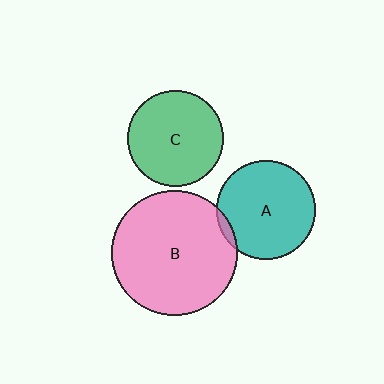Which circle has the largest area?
Circle B (pink).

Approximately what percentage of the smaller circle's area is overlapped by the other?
Approximately 5%.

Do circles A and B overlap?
Yes.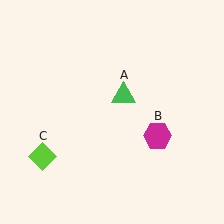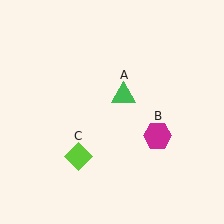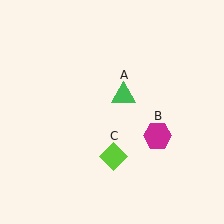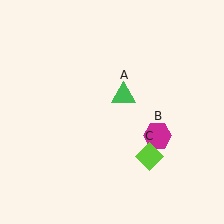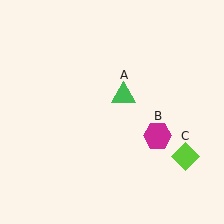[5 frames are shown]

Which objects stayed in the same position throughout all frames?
Green triangle (object A) and magenta hexagon (object B) remained stationary.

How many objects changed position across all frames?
1 object changed position: lime diamond (object C).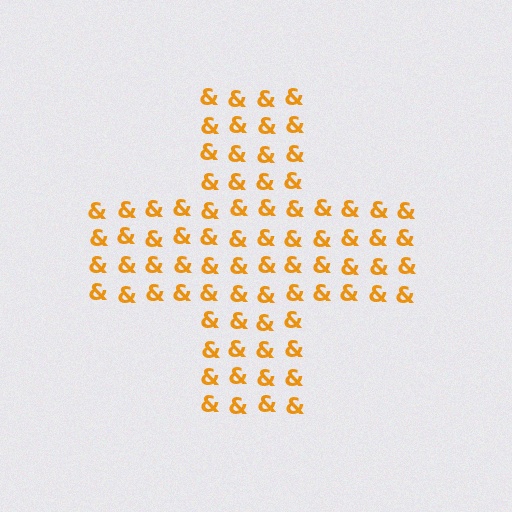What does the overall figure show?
The overall figure shows a cross.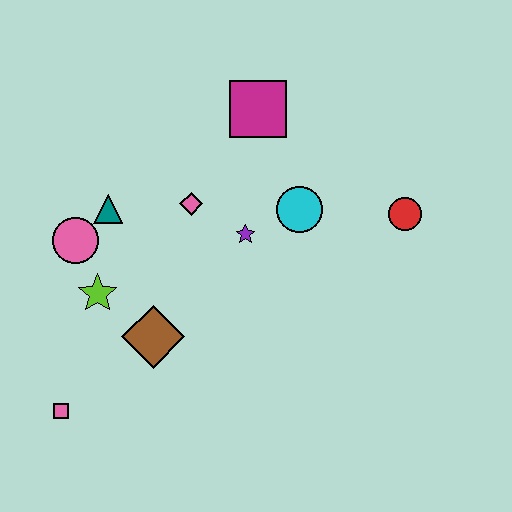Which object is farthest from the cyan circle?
The pink square is farthest from the cyan circle.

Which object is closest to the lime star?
The pink circle is closest to the lime star.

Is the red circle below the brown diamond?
No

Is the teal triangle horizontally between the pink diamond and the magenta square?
No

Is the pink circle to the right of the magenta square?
No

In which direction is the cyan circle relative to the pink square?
The cyan circle is to the right of the pink square.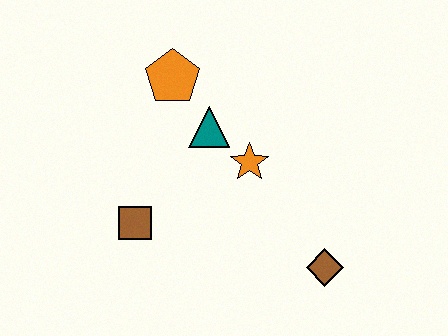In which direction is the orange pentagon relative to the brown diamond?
The orange pentagon is above the brown diamond.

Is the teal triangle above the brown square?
Yes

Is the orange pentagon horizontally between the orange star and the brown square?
Yes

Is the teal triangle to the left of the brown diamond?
Yes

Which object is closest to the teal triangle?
The orange star is closest to the teal triangle.